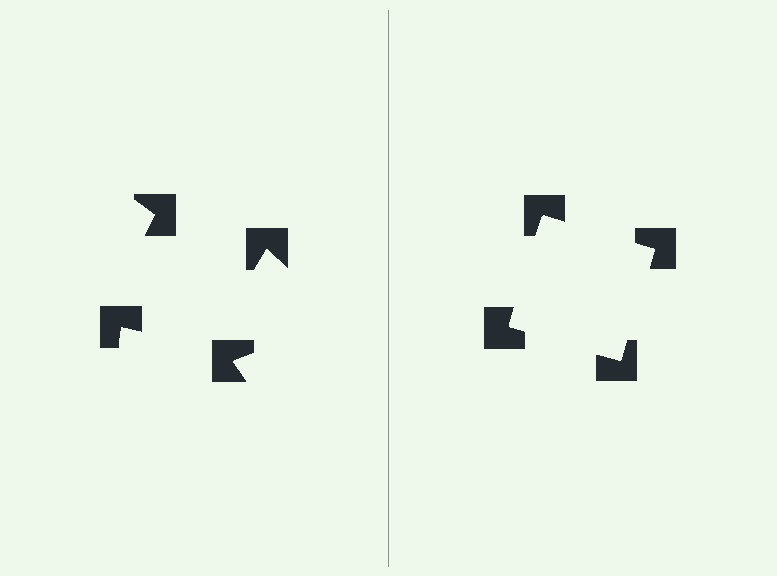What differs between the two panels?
The notched squares are positioned identically on both sides; only the wedge orientations differ. On the right they align to a square; on the left they are misaligned.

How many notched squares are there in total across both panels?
8 — 4 on each side.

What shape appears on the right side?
An illusory square.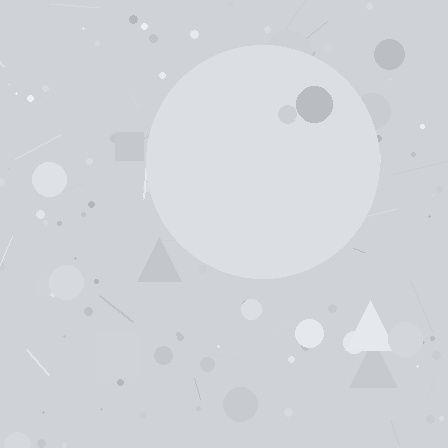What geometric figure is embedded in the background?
A circle is embedded in the background.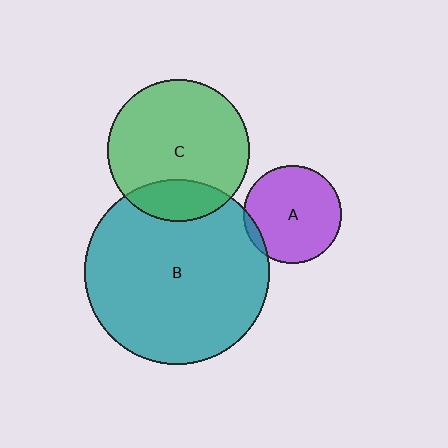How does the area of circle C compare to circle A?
Approximately 2.1 times.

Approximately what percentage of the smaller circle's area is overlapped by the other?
Approximately 20%.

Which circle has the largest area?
Circle B (teal).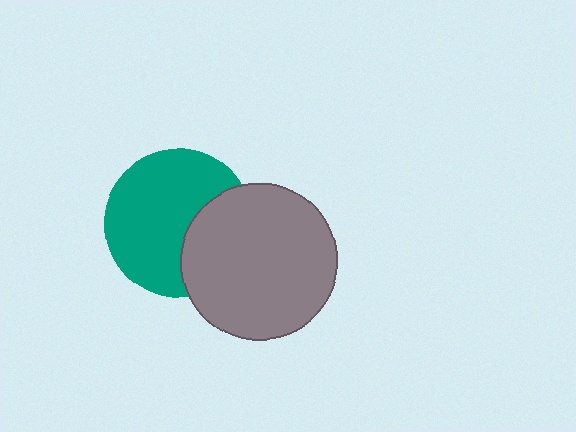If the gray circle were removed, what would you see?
You would see the complete teal circle.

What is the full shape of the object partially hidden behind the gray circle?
The partially hidden object is a teal circle.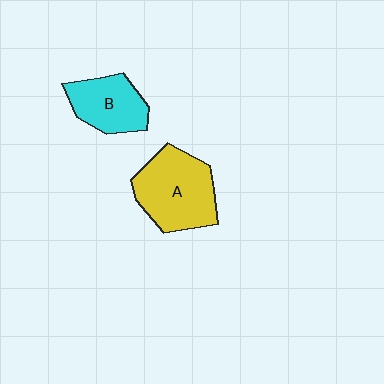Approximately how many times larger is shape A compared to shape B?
Approximately 1.5 times.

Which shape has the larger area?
Shape A (yellow).